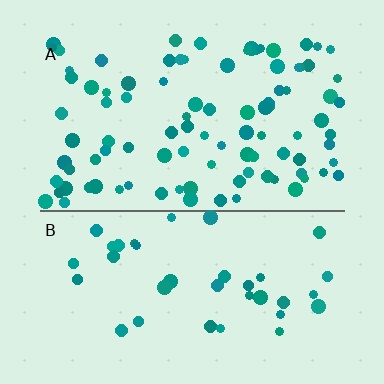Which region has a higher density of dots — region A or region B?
A (the top).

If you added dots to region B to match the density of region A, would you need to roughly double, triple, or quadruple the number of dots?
Approximately double.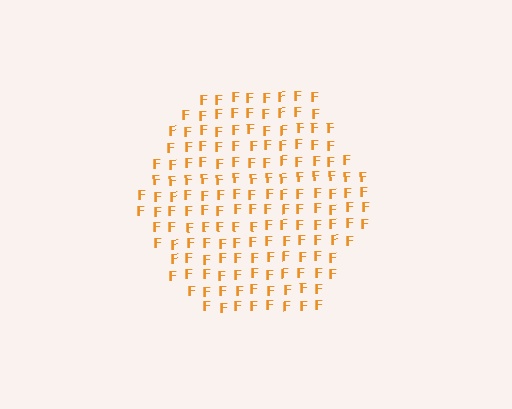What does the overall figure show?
The overall figure shows a hexagon.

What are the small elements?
The small elements are letter F's.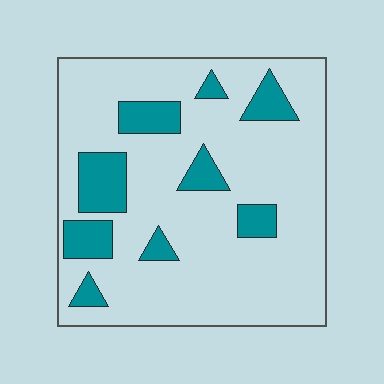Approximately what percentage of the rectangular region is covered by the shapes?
Approximately 20%.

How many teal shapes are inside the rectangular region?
9.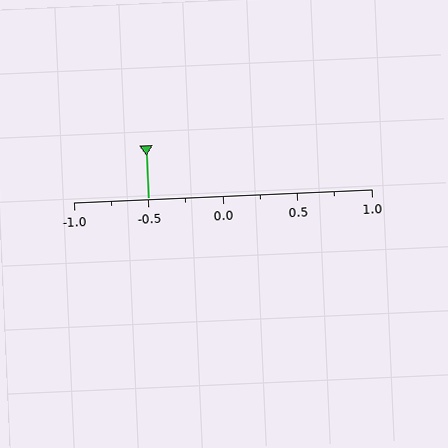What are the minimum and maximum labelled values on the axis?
The axis runs from -1.0 to 1.0.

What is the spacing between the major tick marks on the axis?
The major ticks are spaced 0.5 apart.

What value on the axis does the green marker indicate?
The marker indicates approximately -0.5.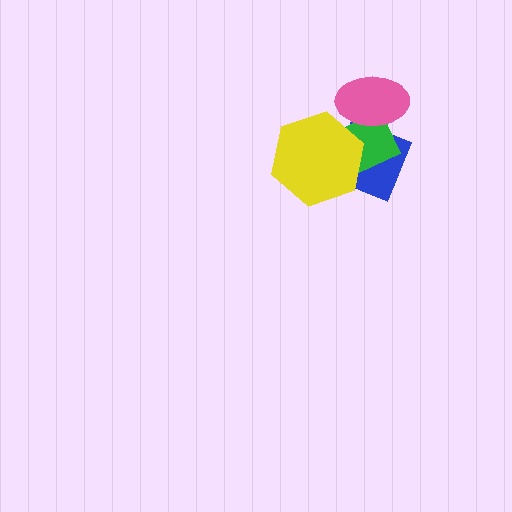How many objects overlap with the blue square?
3 objects overlap with the blue square.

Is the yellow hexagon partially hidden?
No, no other shape covers it.